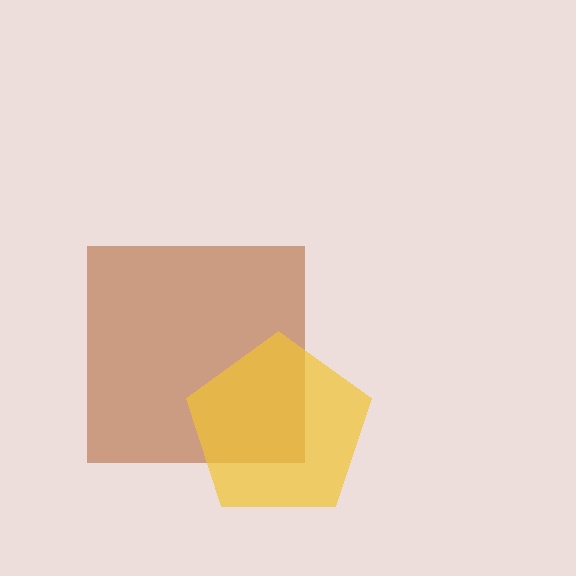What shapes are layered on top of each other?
The layered shapes are: a brown square, a yellow pentagon.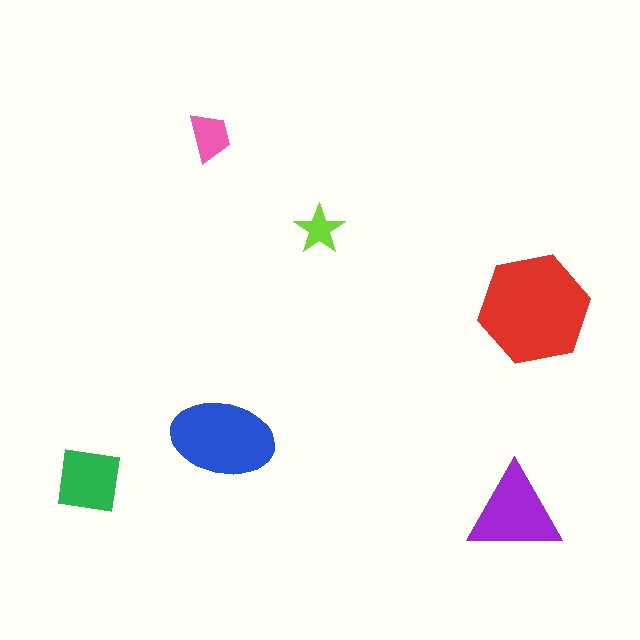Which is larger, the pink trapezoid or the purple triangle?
The purple triangle.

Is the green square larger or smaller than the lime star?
Larger.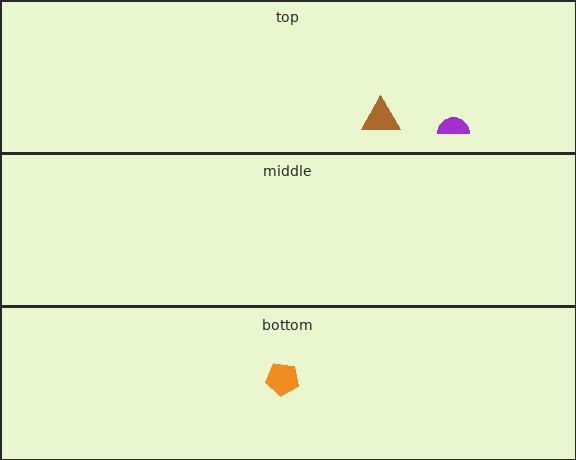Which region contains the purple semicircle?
The top region.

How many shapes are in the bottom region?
1.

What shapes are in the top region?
The purple semicircle, the brown triangle.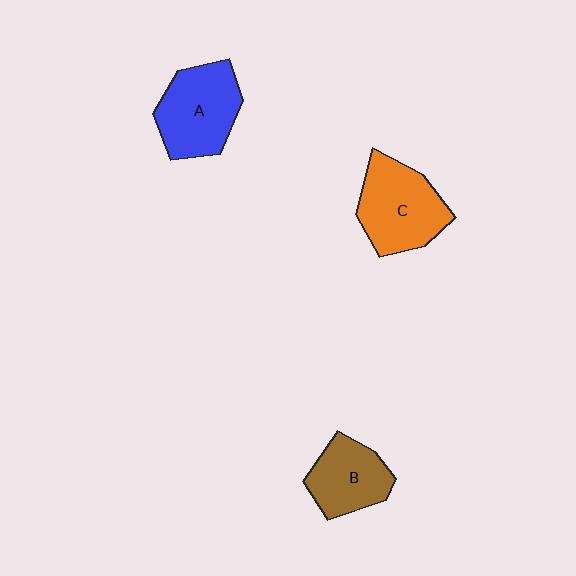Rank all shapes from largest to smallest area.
From largest to smallest: C (orange), A (blue), B (brown).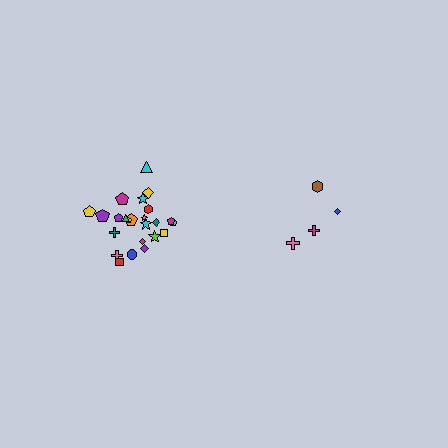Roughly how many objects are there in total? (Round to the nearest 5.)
Roughly 30 objects in total.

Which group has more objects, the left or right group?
The left group.